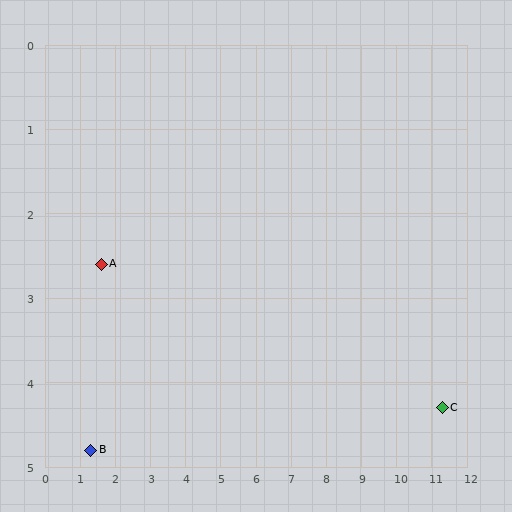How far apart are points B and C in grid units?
Points B and C are about 10.0 grid units apart.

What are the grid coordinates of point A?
Point A is at approximately (1.6, 2.6).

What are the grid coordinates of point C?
Point C is at approximately (11.3, 4.3).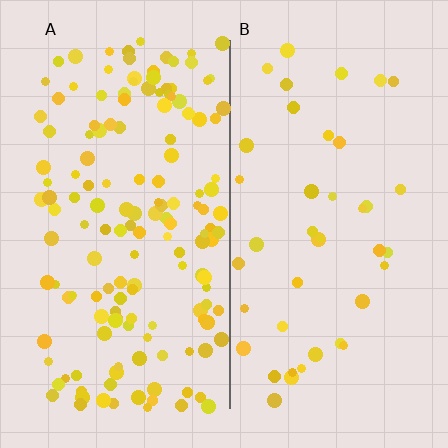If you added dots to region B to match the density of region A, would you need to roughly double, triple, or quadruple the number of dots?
Approximately quadruple.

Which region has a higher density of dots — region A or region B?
A (the left).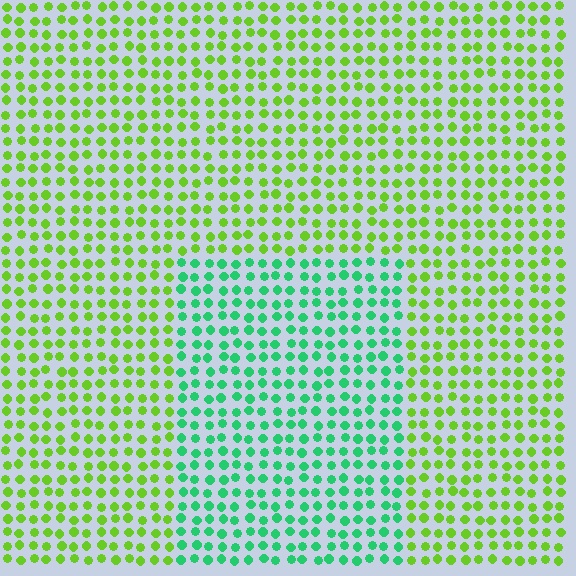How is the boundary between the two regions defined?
The boundary is defined purely by a slight shift in hue (about 51 degrees). Spacing, size, and orientation are identical on both sides.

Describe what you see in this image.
The image is filled with small lime elements in a uniform arrangement. A rectangle-shaped region is visible where the elements are tinted to a slightly different hue, forming a subtle color boundary.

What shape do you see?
I see a rectangle.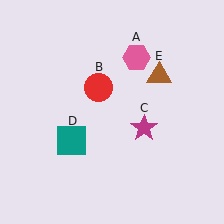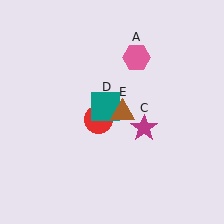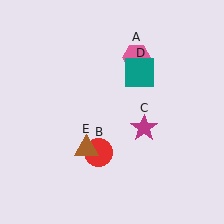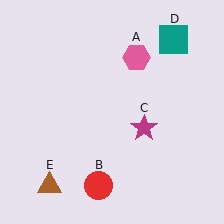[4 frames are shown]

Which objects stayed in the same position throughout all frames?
Pink hexagon (object A) and magenta star (object C) remained stationary.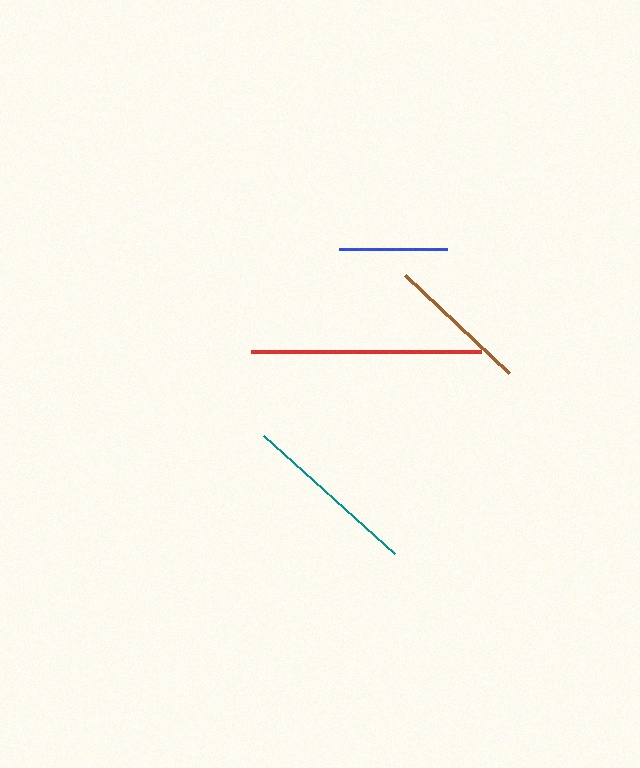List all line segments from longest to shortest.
From longest to shortest: red, teal, brown, blue.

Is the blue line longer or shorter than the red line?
The red line is longer than the blue line.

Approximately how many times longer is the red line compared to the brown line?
The red line is approximately 1.6 times the length of the brown line.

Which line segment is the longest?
The red line is the longest at approximately 230 pixels.